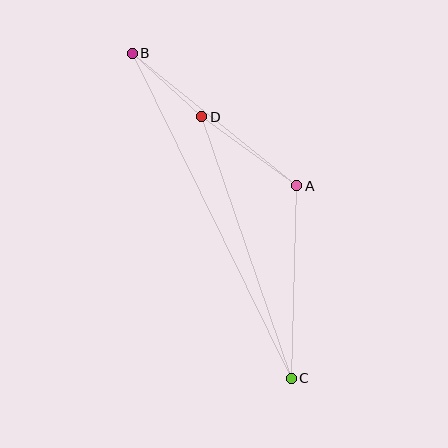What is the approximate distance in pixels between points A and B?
The distance between A and B is approximately 211 pixels.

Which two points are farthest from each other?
Points B and C are farthest from each other.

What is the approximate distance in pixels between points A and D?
The distance between A and D is approximately 117 pixels.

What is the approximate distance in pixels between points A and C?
The distance between A and C is approximately 192 pixels.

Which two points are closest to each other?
Points B and D are closest to each other.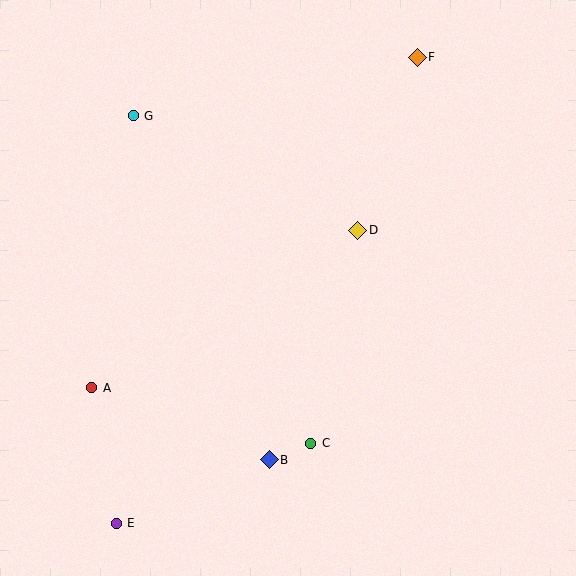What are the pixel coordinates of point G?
Point G is at (133, 116).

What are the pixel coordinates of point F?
Point F is at (417, 57).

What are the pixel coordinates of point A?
Point A is at (92, 388).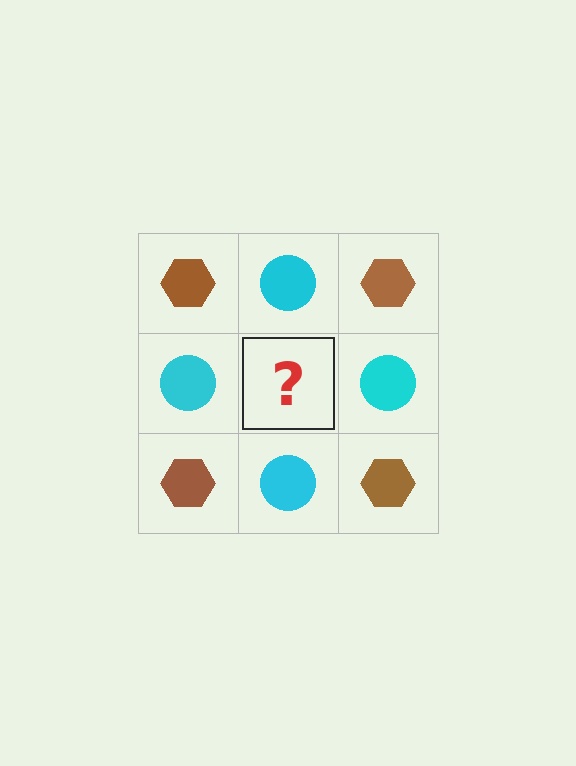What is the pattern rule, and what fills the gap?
The rule is that it alternates brown hexagon and cyan circle in a checkerboard pattern. The gap should be filled with a brown hexagon.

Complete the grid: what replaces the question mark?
The question mark should be replaced with a brown hexagon.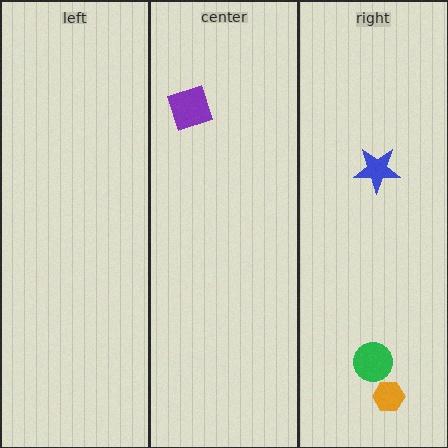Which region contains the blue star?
The right region.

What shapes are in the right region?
The green circle, the orange hexagon, the blue star.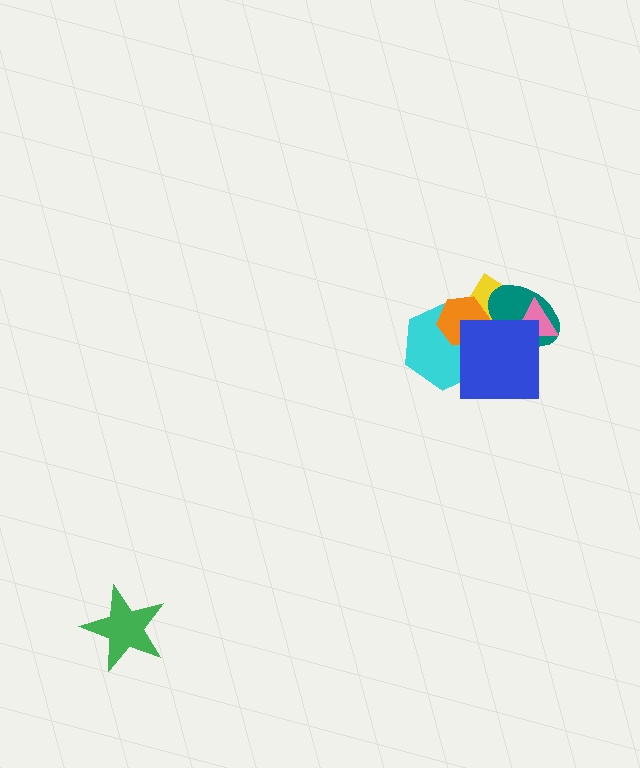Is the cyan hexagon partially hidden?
Yes, it is partially covered by another shape.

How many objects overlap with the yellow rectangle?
5 objects overlap with the yellow rectangle.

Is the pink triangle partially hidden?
Yes, it is partially covered by another shape.